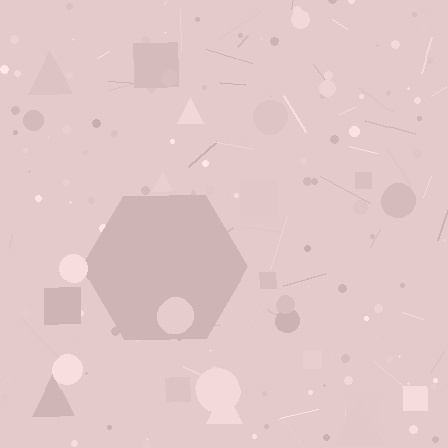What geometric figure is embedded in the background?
A hexagon is embedded in the background.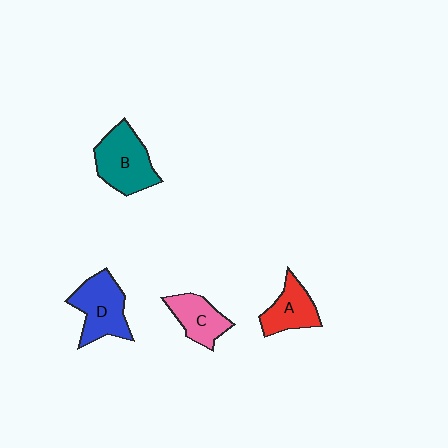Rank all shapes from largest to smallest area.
From largest to smallest: B (teal), D (blue), A (red), C (pink).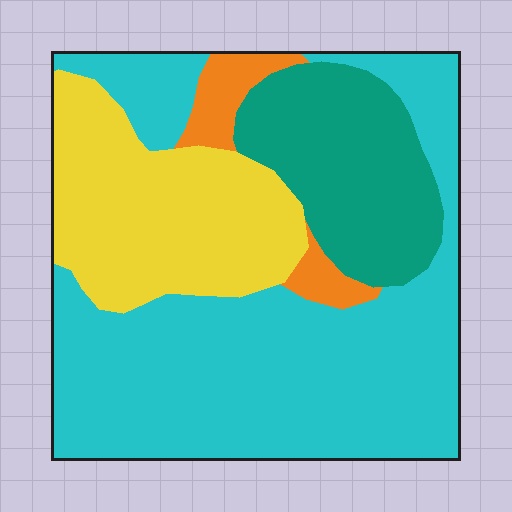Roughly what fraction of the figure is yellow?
Yellow takes up about one quarter (1/4) of the figure.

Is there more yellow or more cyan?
Cyan.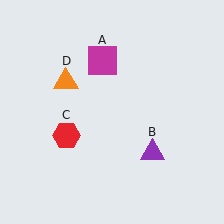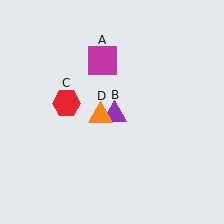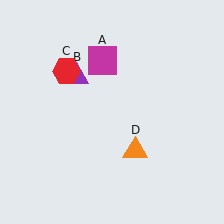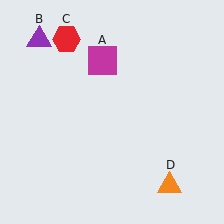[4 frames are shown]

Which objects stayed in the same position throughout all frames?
Magenta square (object A) remained stationary.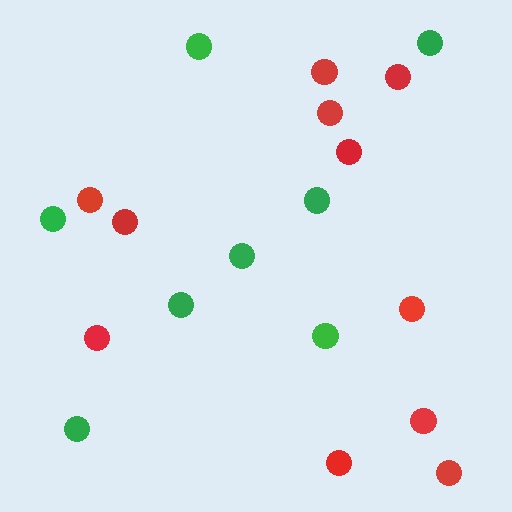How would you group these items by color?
There are 2 groups: one group of red circles (11) and one group of green circles (8).